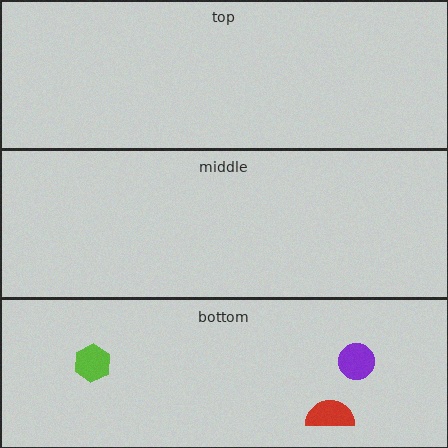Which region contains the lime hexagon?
The bottom region.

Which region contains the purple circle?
The bottom region.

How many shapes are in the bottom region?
3.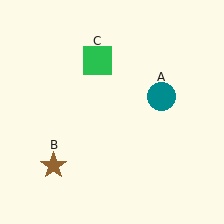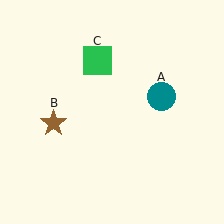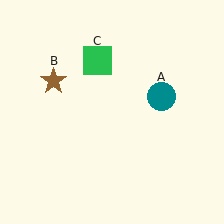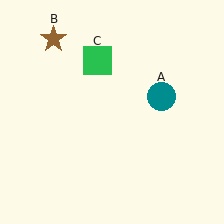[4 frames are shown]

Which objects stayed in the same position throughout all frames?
Teal circle (object A) and green square (object C) remained stationary.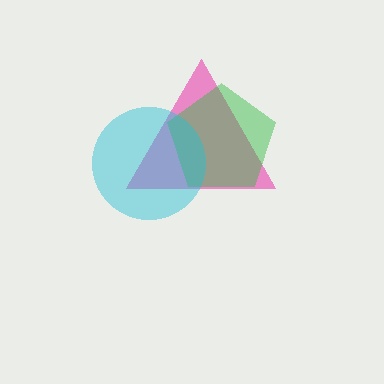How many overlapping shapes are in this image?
There are 3 overlapping shapes in the image.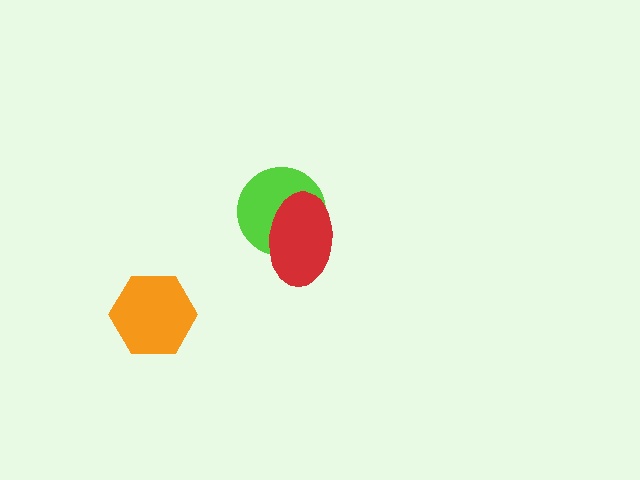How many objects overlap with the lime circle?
1 object overlaps with the lime circle.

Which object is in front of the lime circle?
The red ellipse is in front of the lime circle.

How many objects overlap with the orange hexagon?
0 objects overlap with the orange hexagon.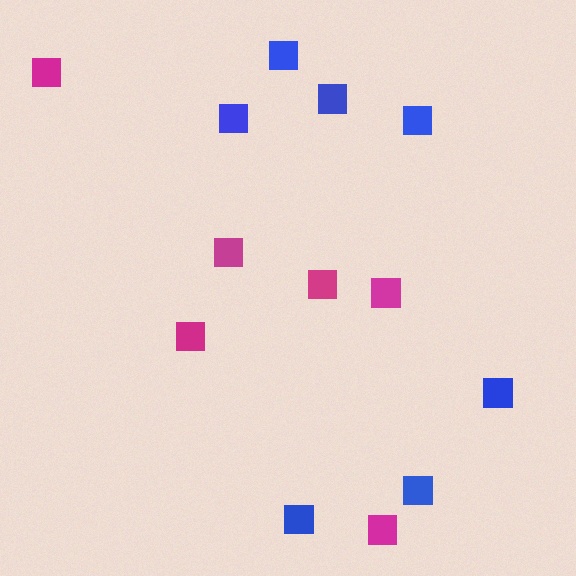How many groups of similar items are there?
There are 2 groups: one group of magenta squares (6) and one group of blue squares (7).